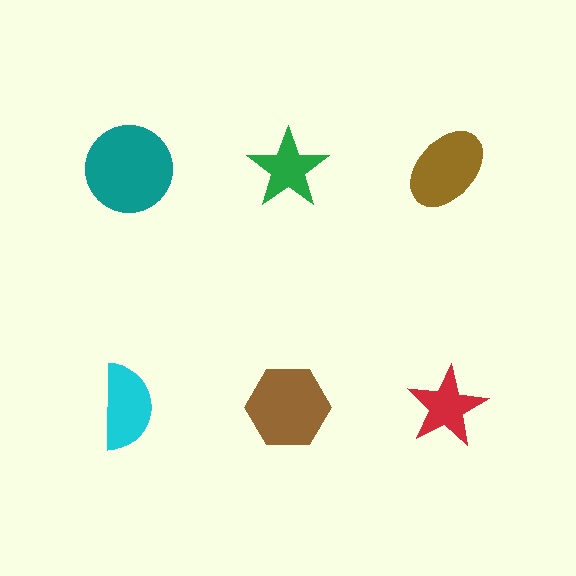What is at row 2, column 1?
A cyan semicircle.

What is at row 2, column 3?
A red star.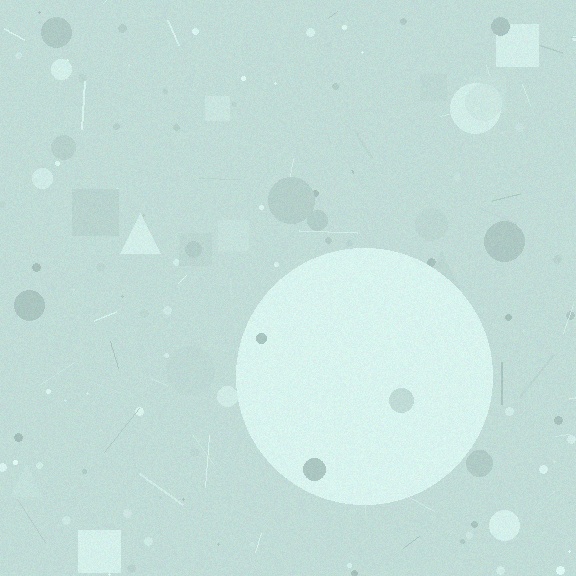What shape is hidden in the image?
A circle is hidden in the image.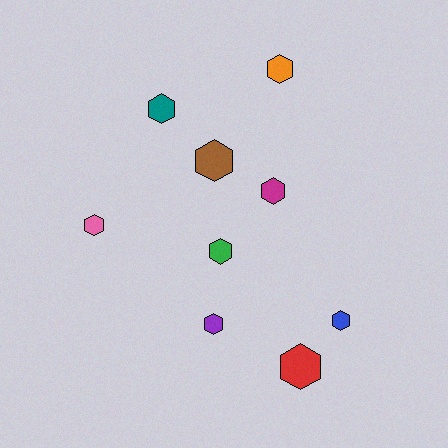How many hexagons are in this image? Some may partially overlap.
There are 9 hexagons.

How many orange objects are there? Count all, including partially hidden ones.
There is 1 orange object.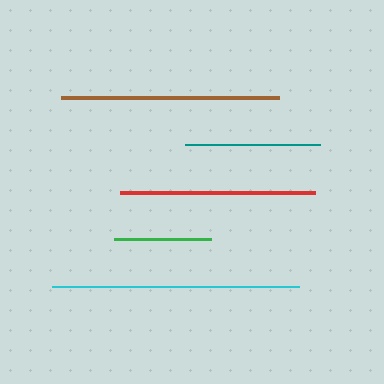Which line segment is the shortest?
The green line is the shortest at approximately 96 pixels.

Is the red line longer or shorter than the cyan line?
The cyan line is longer than the red line.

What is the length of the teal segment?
The teal segment is approximately 136 pixels long.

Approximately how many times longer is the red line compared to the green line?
The red line is approximately 2.0 times the length of the green line.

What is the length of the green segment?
The green segment is approximately 96 pixels long.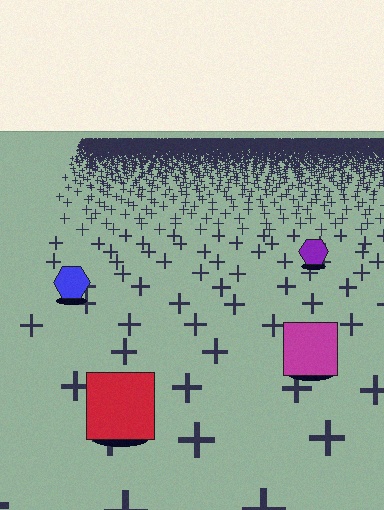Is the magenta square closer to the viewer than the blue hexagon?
Yes. The magenta square is closer — you can tell from the texture gradient: the ground texture is coarser near it.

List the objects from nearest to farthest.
From nearest to farthest: the red square, the magenta square, the blue hexagon, the purple hexagon.